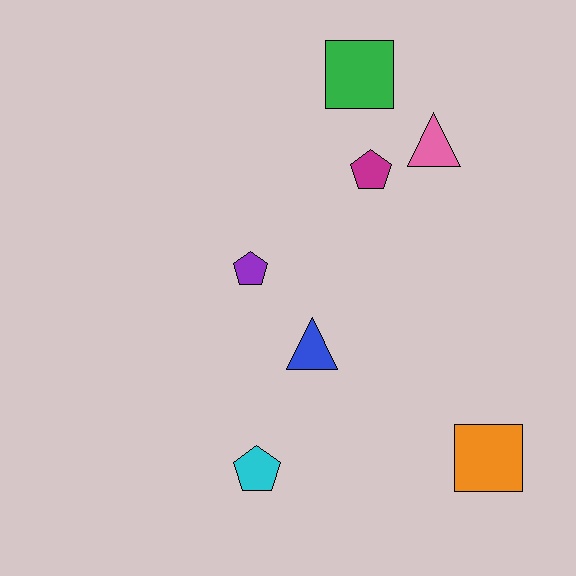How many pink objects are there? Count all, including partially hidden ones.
There is 1 pink object.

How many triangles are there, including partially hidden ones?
There are 2 triangles.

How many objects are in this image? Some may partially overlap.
There are 7 objects.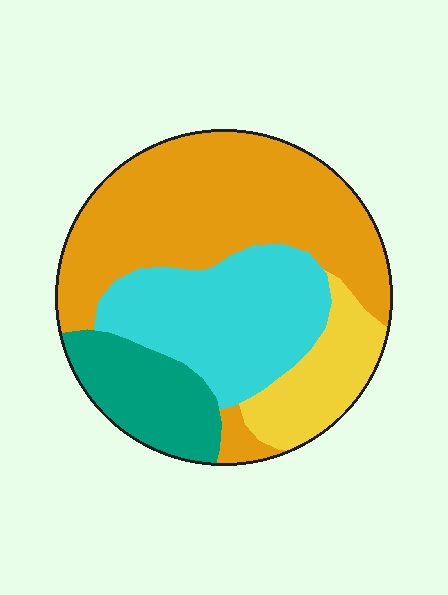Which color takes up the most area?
Orange, at roughly 45%.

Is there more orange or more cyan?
Orange.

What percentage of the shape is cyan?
Cyan takes up about one quarter (1/4) of the shape.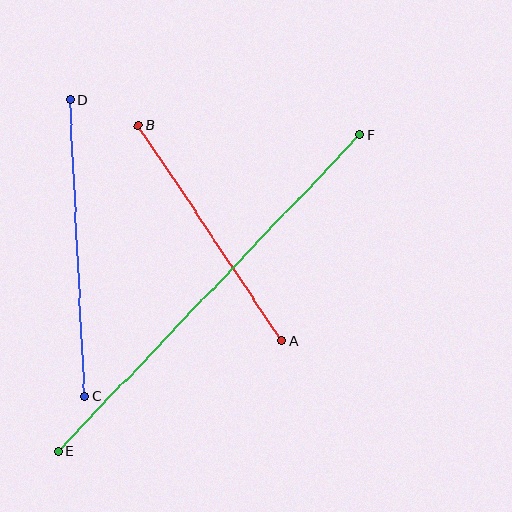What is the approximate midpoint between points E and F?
The midpoint is at approximately (209, 293) pixels.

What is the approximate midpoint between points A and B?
The midpoint is at approximately (210, 233) pixels.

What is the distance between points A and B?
The distance is approximately 259 pixels.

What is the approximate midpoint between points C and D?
The midpoint is at approximately (77, 248) pixels.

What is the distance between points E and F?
The distance is approximately 437 pixels.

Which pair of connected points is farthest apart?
Points E and F are farthest apart.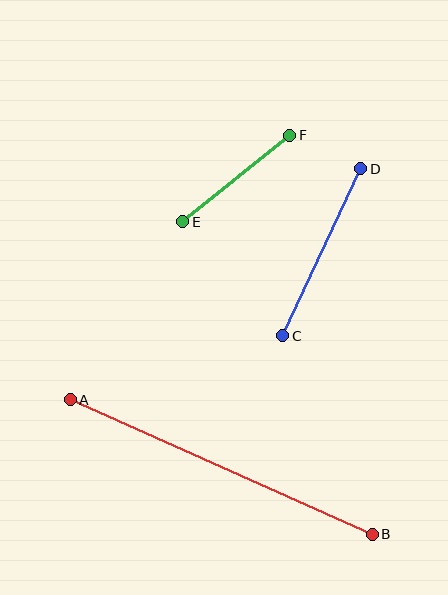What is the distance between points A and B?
The distance is approximately 331 pixels.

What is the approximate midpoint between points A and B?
The midpoint is at approximately (221, 467) pixels.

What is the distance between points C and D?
The distance is approximately 184 pixels.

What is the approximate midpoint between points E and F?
The midpoint is at approximately (236, 178) pixels.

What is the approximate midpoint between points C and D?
The midpoint is at approximately (322, 252) pixels.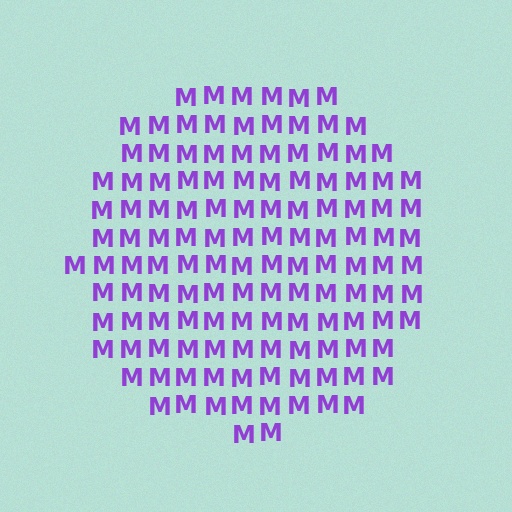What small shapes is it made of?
It is made of small letter M's.